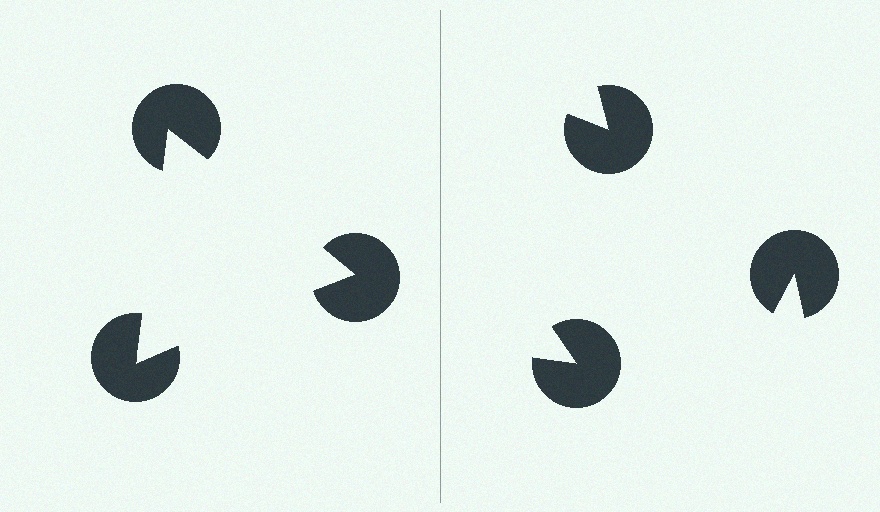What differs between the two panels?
The pac-man discs are positioned identically on both sides; only the wedge orientations differ. On the left they align to a triangle; on the right they are misaligned.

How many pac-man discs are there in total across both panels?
6 — 3 on each side.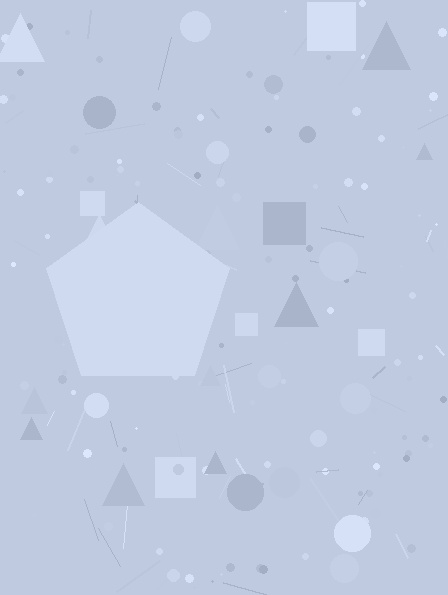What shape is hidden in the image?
A pentagon is hidden in the image.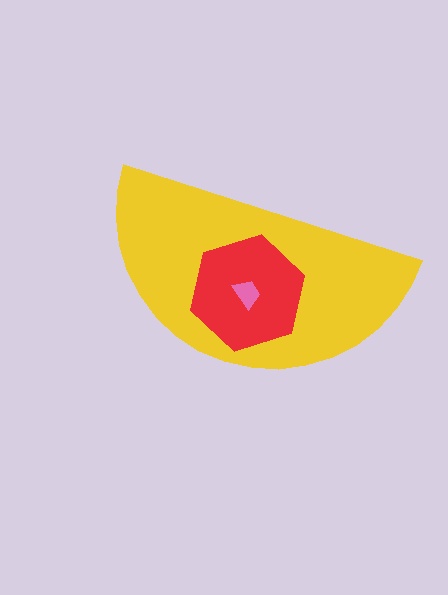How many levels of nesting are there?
3.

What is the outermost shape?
The yellow semicircle.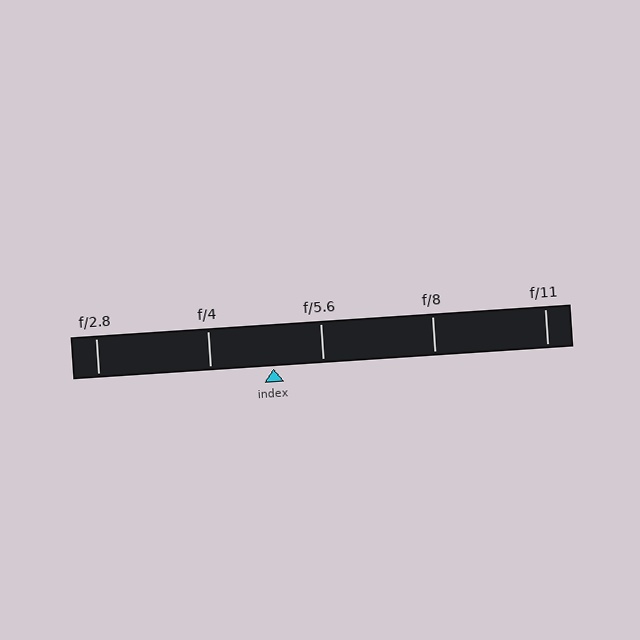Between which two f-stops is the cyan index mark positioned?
The index mark is between f/4 and f/5.6.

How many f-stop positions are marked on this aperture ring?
There are 5 f-stop positions marked.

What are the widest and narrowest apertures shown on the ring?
The widest aperture shown is f/2.8 and the narrowest is f/11.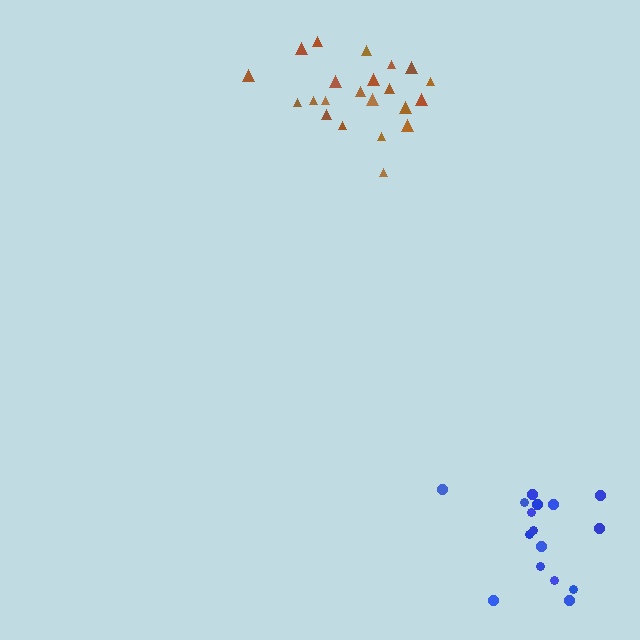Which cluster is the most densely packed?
Brown.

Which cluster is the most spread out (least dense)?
Blue.